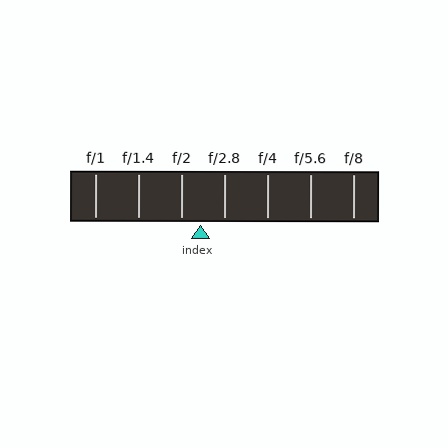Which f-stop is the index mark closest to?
The index mark is closest to f/2.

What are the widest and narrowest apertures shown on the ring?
The widest aperture shown is f/1 and the narrowest is f/8.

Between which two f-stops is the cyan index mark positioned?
The index mark is between f/2 and f/2.8.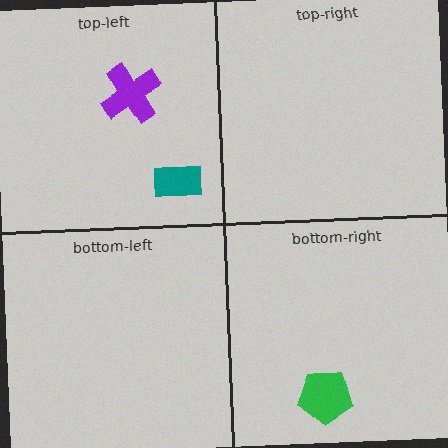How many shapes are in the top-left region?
2.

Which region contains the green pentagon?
The bottom-right region.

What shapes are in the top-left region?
The purple cross, the teal rectangle.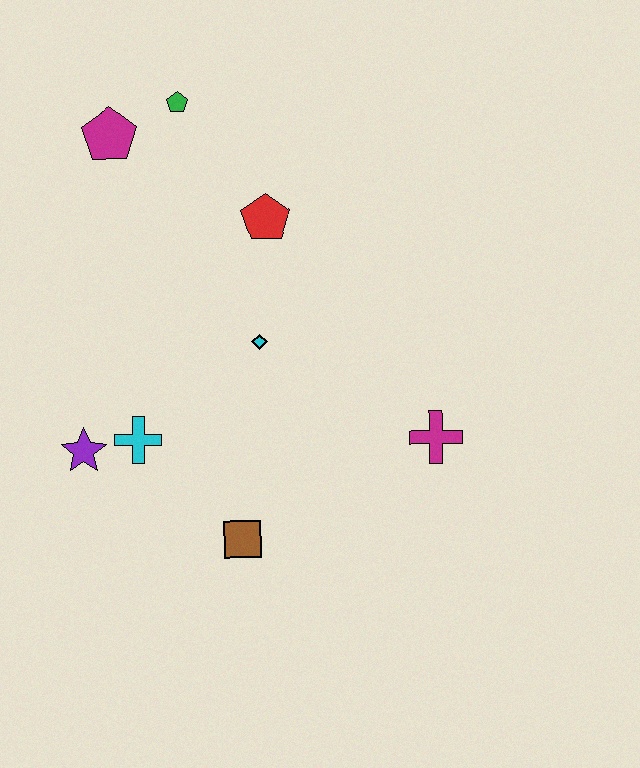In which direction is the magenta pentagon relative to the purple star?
The magenta pentagon is above the purple star.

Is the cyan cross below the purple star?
No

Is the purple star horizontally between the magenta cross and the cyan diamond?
No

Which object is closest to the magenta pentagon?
The green pentagon is closest to the magenta pentagon.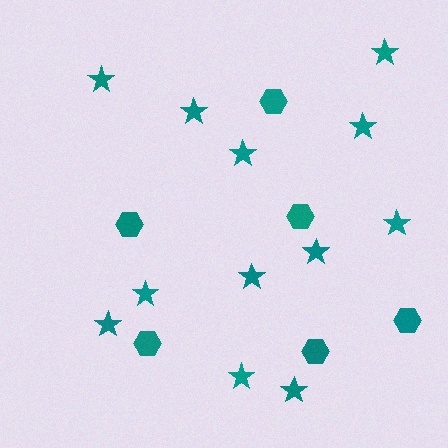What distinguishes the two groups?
There are 2 groups: one group of stars (12) and one group of hexagons (6).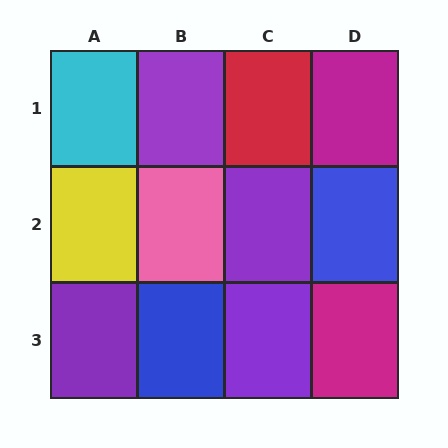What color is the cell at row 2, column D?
Blue.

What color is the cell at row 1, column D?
Magenta.